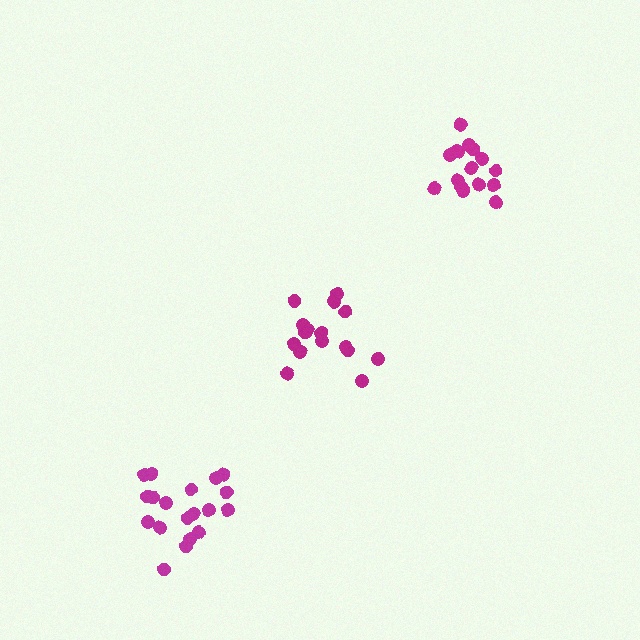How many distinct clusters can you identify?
There are 3 distinct clusters.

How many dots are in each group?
Group 1: 16 dots, Group 2: 19 dots, Group 3: 16 dots (51 total).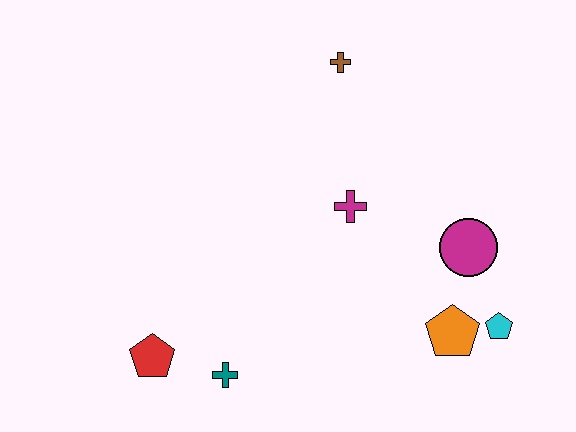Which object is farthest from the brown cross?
The red pentagon is farthest from the brown cross.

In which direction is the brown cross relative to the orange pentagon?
The brown cross is above the orange pentagon.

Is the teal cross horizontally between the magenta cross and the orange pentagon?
No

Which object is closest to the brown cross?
The magenta cross is closest to the brown cross.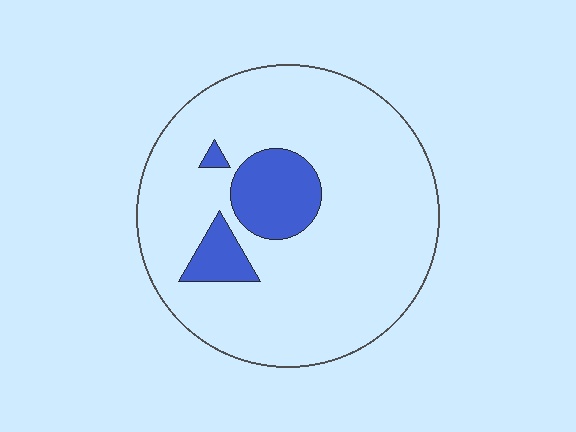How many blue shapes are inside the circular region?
3.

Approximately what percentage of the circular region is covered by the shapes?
Approximately 15%.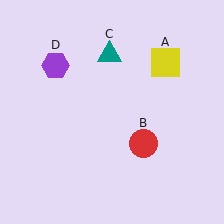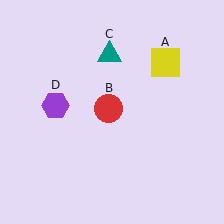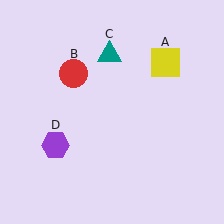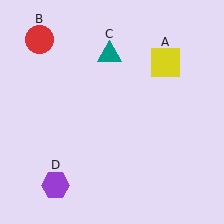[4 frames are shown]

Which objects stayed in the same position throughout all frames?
Yellow square (object A) and teal triangle (object C) remained stationary.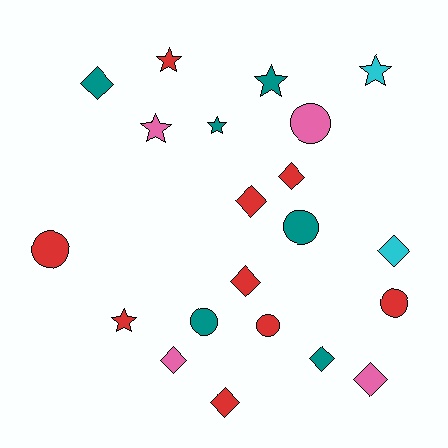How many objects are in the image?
There are 21 objects.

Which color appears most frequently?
Red, with 9 objects.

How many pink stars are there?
There is 1 pink star.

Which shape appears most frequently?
Diamond, with 9 objects.